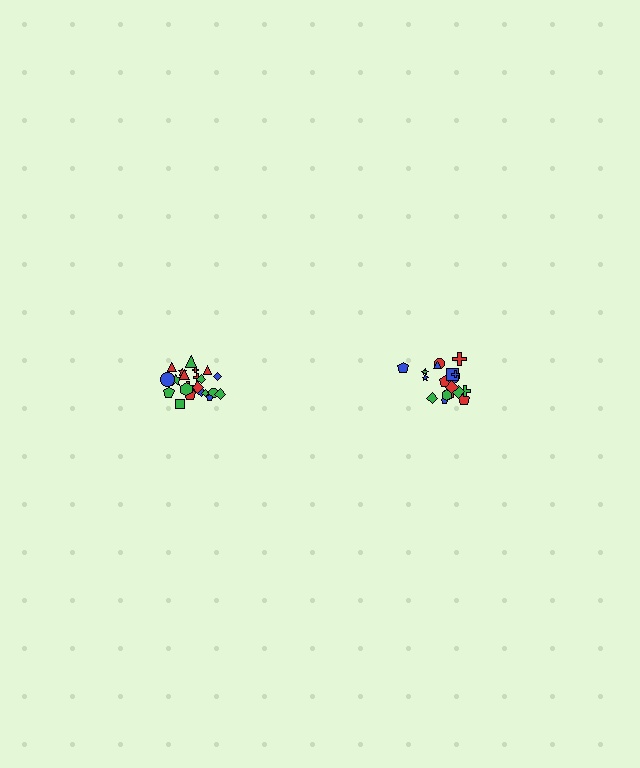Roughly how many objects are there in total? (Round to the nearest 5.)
Roughly 40 objects in total.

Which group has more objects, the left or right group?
The left group.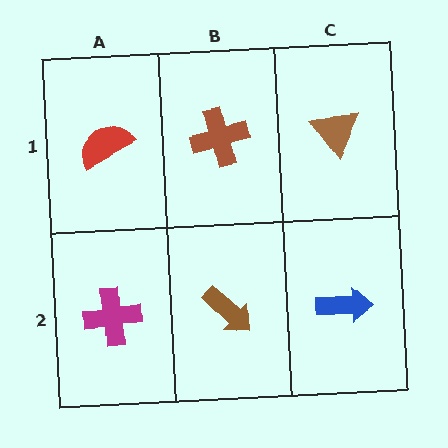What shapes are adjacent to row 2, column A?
A red semicircle (row 1, column A), a brown arrow (row 2, column B).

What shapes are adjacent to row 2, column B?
A brown cross (row 1, column B), a magenta cross (row 2, column A), a blue arrow (row 2, column C).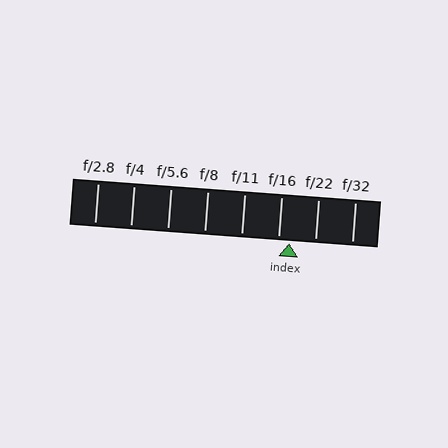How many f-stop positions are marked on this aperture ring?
There are 8 f-stop positions marked.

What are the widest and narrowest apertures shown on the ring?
The widest aperture shown is f/2.8 and the narrowest is f/32.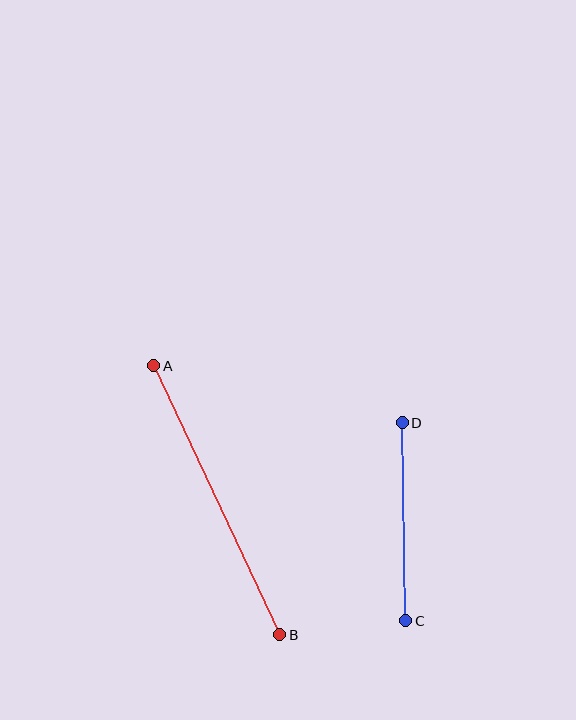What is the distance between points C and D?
The distance is approximately 198 pixels.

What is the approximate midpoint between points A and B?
The midpoint is at approximately (216, 500) pixels.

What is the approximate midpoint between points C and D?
The midpoint is at approximately (404, 522) pixels.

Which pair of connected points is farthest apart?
Points A and B are farthest apart.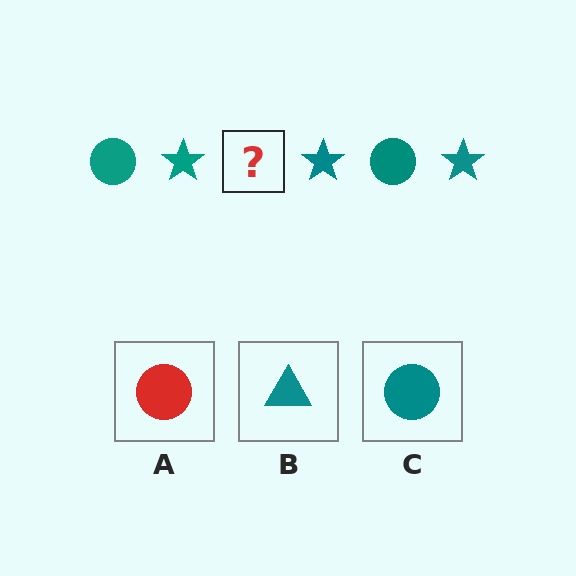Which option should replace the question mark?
Option C.